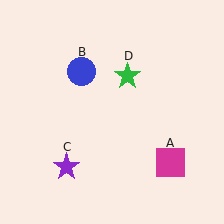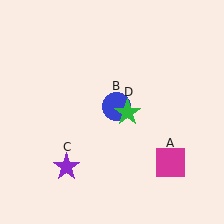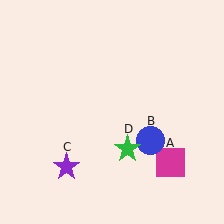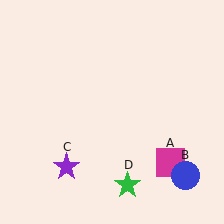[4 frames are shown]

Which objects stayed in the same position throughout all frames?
Magenta square (object A) and purple star (object C) remained stationary.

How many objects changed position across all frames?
2 objects changed position: blue circle (object B), green star (object D).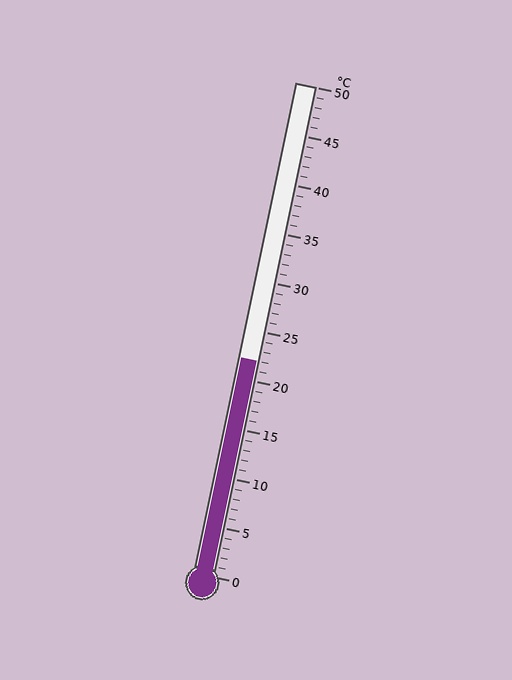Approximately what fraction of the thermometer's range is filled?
The thermometer is filled to approximately 45% of its range.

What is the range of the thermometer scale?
The thermometer scale ranges from 0°C to 50°C.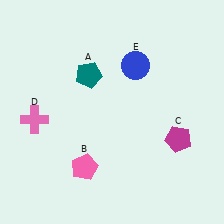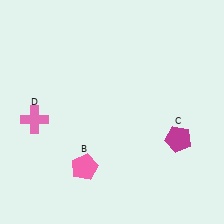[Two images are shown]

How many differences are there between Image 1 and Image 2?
There are 2 differences between the two images.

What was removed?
The teal pentagon (A), the blue circle (E) were removed in Image 2.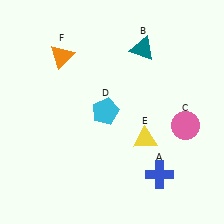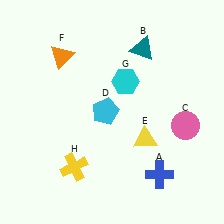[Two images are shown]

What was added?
A cyan hexagon (G), a yellow cross (H) were added in Image 2.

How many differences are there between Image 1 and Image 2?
There are 2 differences between the two images.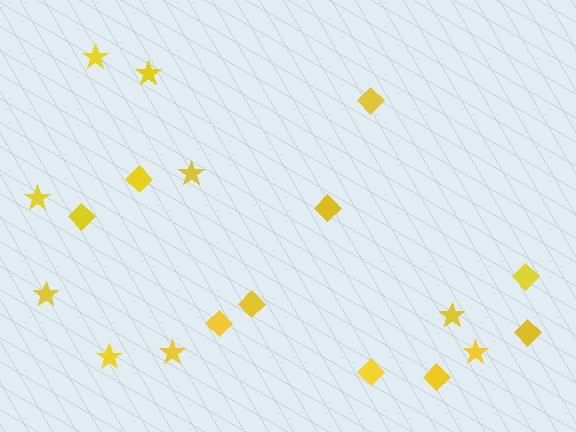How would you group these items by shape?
There are 2 groups: one group of diamonds (10) and one group of stars (9).